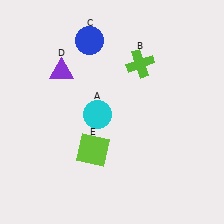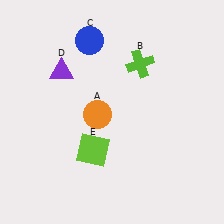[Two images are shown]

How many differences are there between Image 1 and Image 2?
There is 1 difference between the two images.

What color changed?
The circle (A) changed from cyan in Image 1 to orange in Image 2.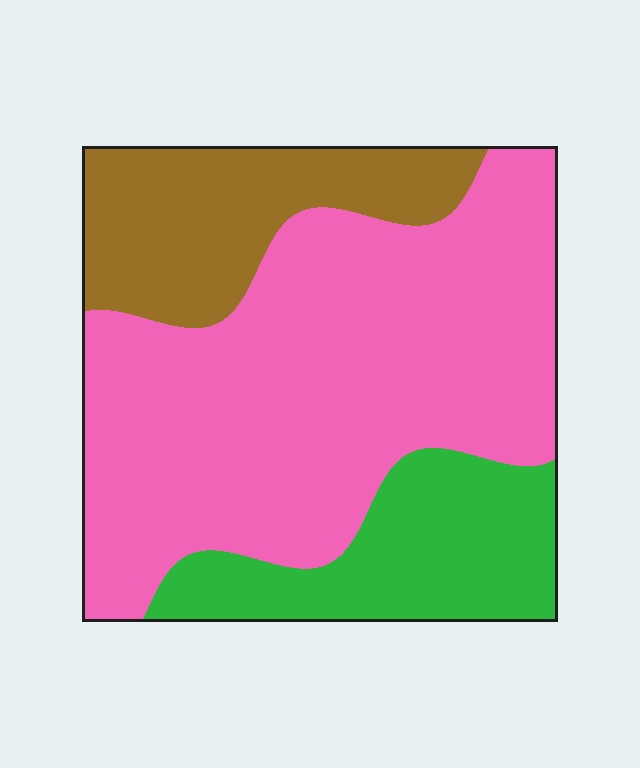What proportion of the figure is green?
Green takes up about one fifth (1/5) of the figure.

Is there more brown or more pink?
Pink.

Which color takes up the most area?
Pink, at roughly 60%.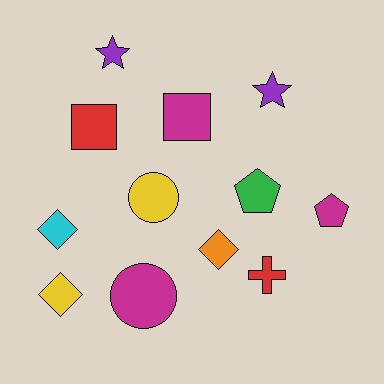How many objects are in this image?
There are 12 objects.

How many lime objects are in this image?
There are no lime objects.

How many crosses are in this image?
There is 1 cross.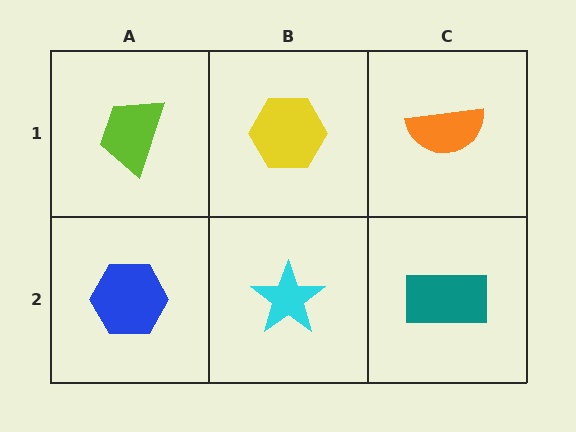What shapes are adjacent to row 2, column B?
A yellow hexagon (row 1, column B), a blue hexagon (row 2, column A), a teal rectangle (row 2, column C).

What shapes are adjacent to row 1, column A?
A blue hexagon (row 2, column A), a yellow hexagon (row 1, column B).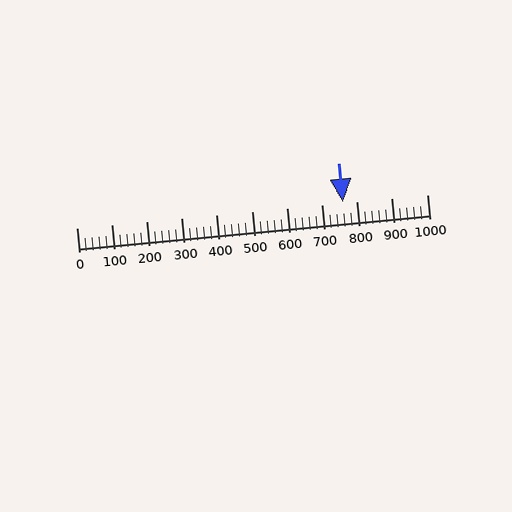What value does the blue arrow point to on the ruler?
The blue arrow points to approximately 761.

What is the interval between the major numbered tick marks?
The major tick marks are spaced 100 units apart.